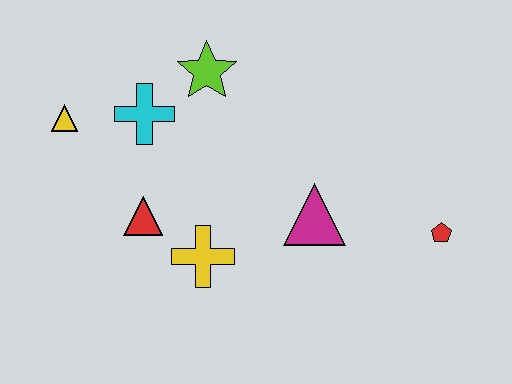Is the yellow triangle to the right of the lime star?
No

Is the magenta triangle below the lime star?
Yes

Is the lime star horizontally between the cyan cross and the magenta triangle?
Yes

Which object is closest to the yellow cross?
The red triangle is closest to the yellow cross.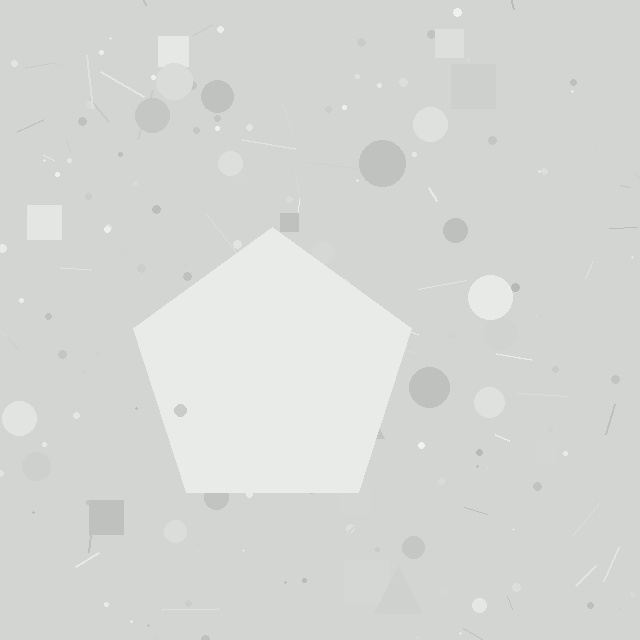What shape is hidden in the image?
A pentagon is hidden in the image.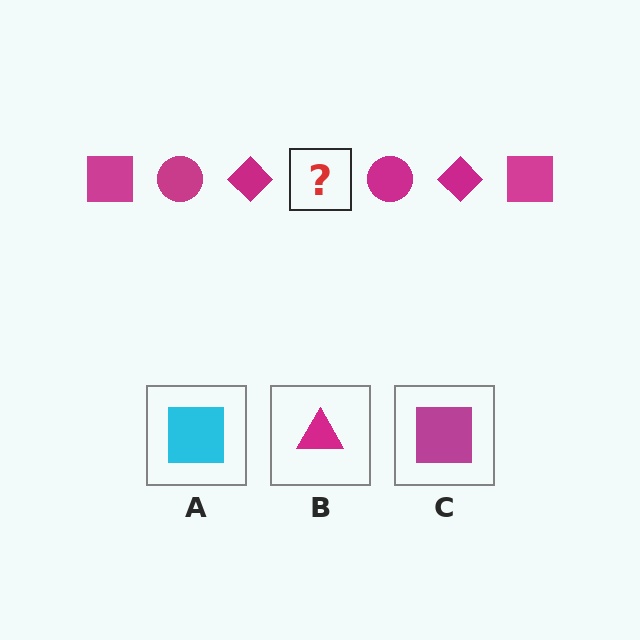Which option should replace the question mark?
Option C.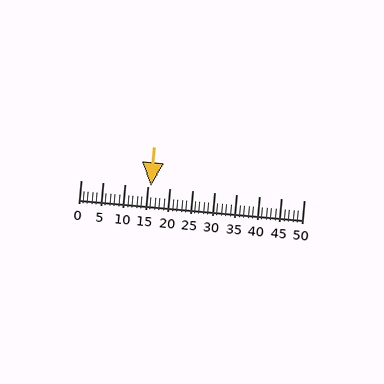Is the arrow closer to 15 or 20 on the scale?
The arrow is closer to 15.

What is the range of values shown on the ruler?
The ruler shows values from 0 to 50.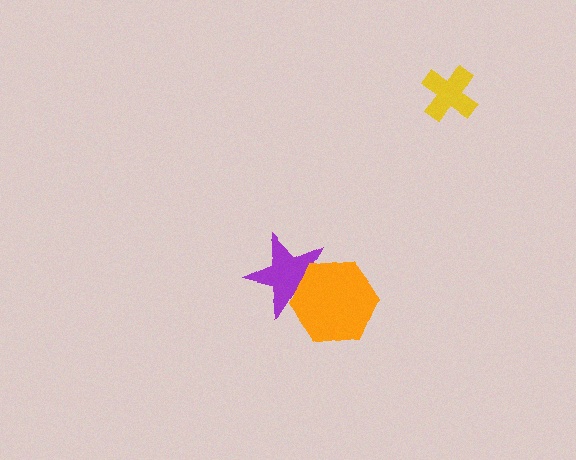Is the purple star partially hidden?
Yes, it is partially covered by another shape.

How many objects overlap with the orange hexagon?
1 object overlaps with the orange hexagon.